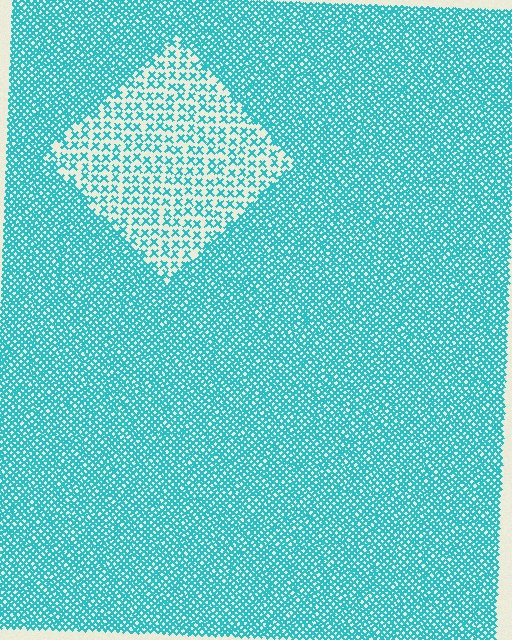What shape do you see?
I see a diamond.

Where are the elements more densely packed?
The elements are more densely packed outside the diamond boundary.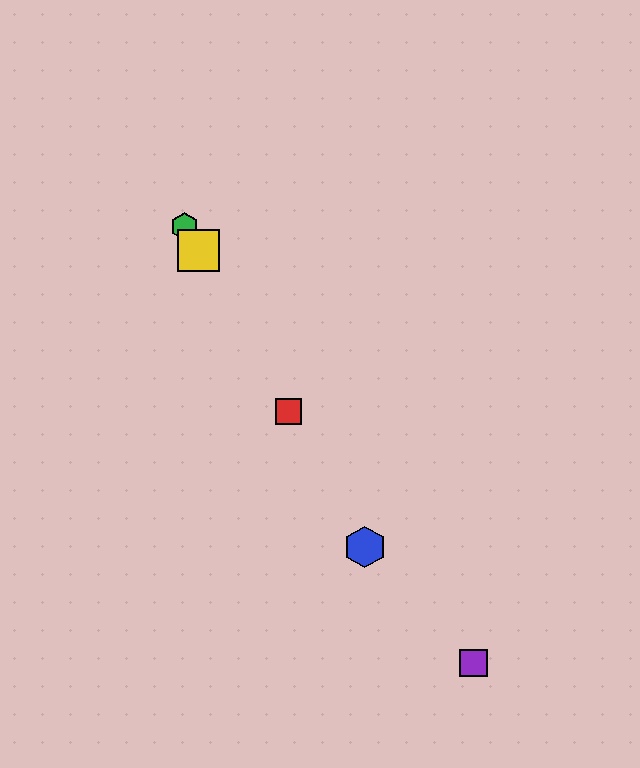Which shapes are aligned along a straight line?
The red square, the blue hexagon, the green hexagon, the yellow square are aligned along a straight line.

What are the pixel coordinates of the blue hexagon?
The blue hexagon is at (365, 547).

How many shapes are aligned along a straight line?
4 shapes (the red square, the blue hexagon, the green hexagon, the yellow square) are aligned along a straight line.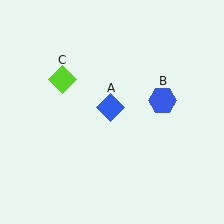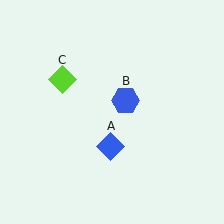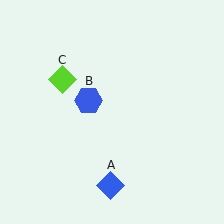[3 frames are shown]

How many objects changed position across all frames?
2 objects changed position: blue diamond (object A), blue hexagon (object B).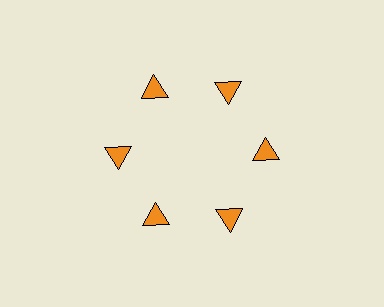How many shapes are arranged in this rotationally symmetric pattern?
There are 6 shapes, arranged in 6 groups of 1.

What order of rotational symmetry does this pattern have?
This pattern has 6-fold rotational symmetry.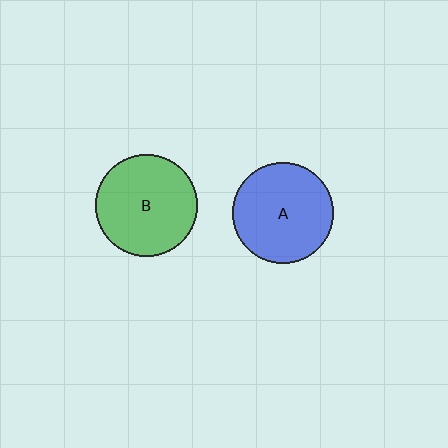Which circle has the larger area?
Circle B (green).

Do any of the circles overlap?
No, none of the circles overlap.